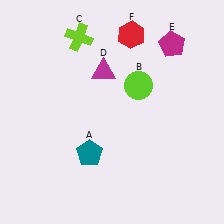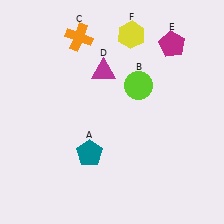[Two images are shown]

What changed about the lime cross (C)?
In Image 1, C is lime. In Image 2, it changed to orange.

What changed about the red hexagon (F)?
In Image 1, F is red. In Image 2, it changed to yellow.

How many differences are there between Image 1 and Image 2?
There are 2 differences between the two images.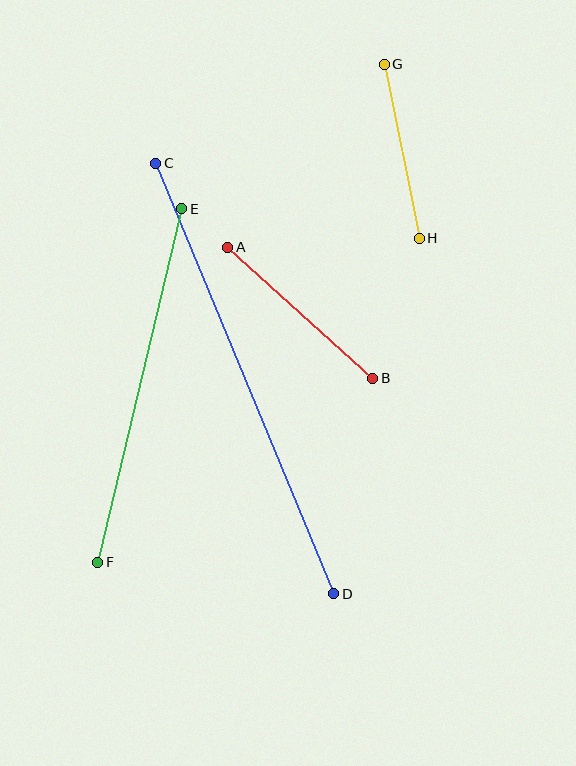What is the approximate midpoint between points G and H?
The midpoint is at approximately (402, 151) pixels.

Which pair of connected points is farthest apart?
Points C and D are farthest apart.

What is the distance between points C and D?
The distance is approximately 466 pixels.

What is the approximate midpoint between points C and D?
The midpoint is at approximately (245, 379) pixels.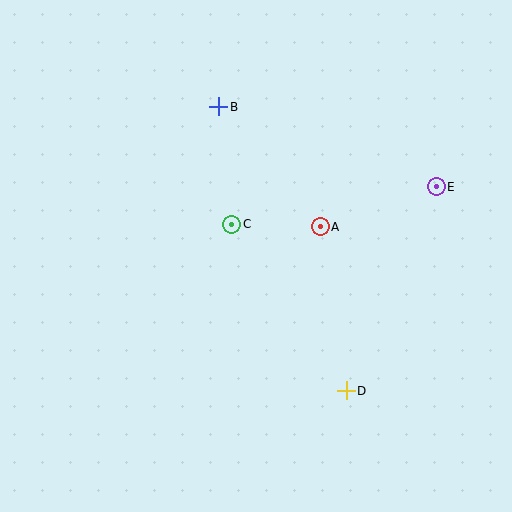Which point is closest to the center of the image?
Point C at (232, 224) is closest to the center.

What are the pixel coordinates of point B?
Point B is at (219, 107).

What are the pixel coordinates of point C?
Point C is at (232, 224).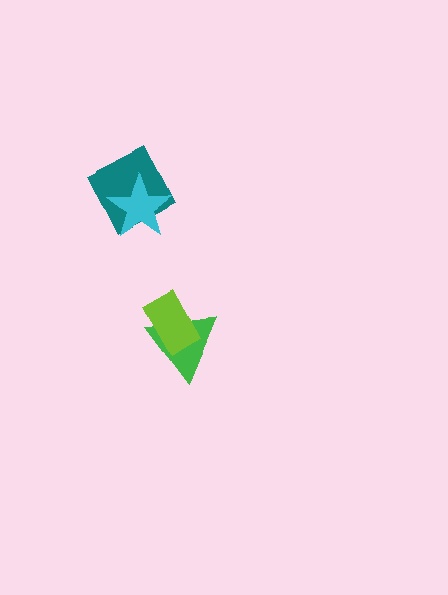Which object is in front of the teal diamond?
The cyan star is in front of the teal diamond.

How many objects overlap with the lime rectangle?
1 object overlaps with the lime rectangle.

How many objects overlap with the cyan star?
1 object overlaps with the cyan star.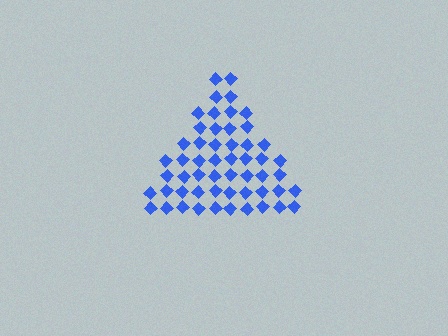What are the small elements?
The small elements are diamonds.